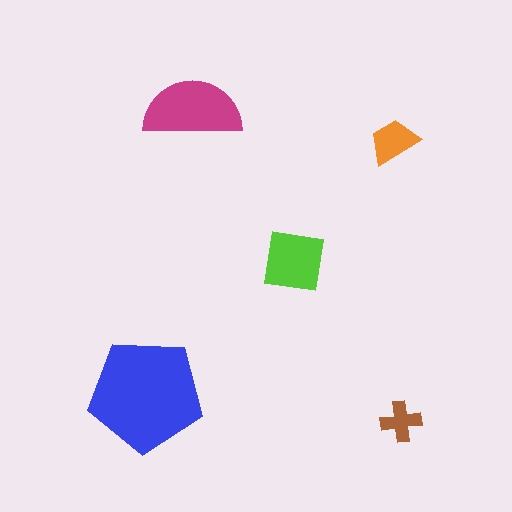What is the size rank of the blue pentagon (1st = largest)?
1st.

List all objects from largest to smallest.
The blue pentagon, the magenta semicircle, the lime square, the orange trapezoid, the brown cross.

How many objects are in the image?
There are 5 objects in the image.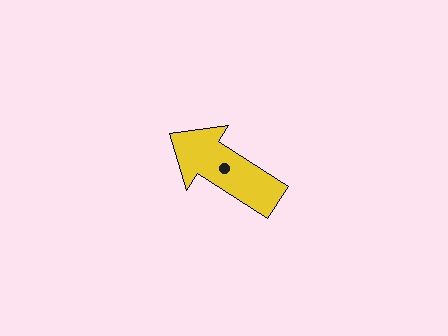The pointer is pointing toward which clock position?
Roughly 10 o'clock.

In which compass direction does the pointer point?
Northwest.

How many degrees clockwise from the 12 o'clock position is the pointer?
Approximately 303 degrees.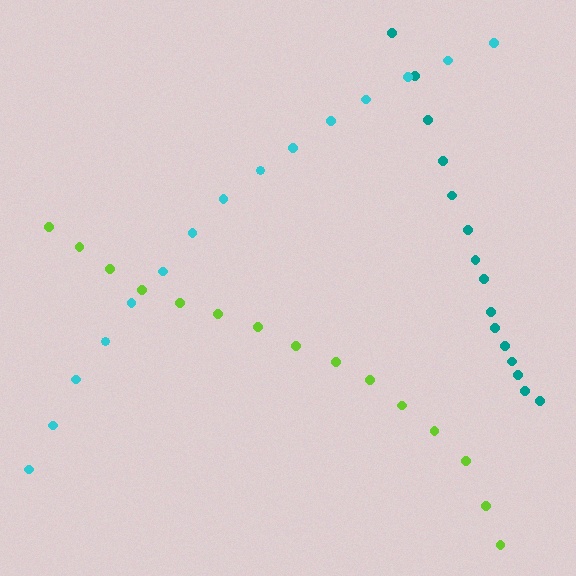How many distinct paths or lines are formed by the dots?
There are 3 distinct paths.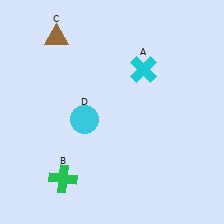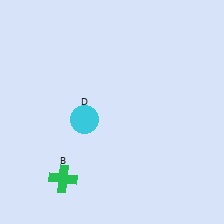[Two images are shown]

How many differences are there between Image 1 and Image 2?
There are 2 differences between the two images.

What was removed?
The brown triangle (C), the cyan cross (A) were removed in Image 2.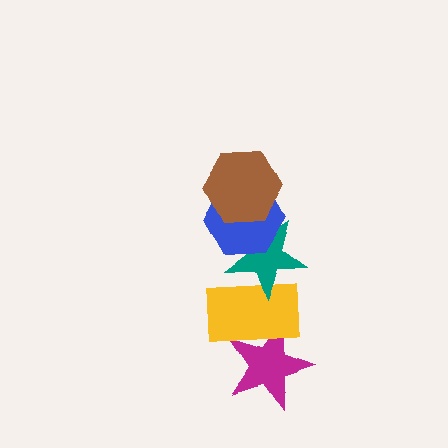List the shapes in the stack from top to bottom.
From top to bottom: the brown hexagon, the blue hexagon, the teal star, the yellow rectangle, the magenta star.